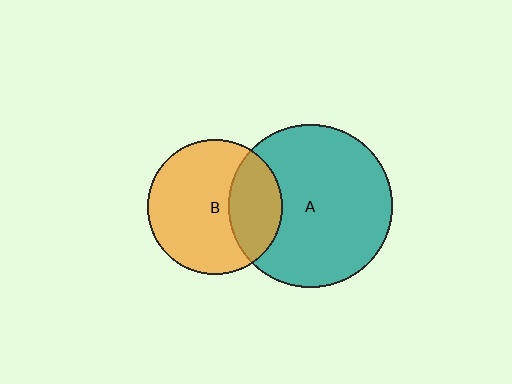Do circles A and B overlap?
Yes.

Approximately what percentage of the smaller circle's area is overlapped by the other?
Approximately 30%.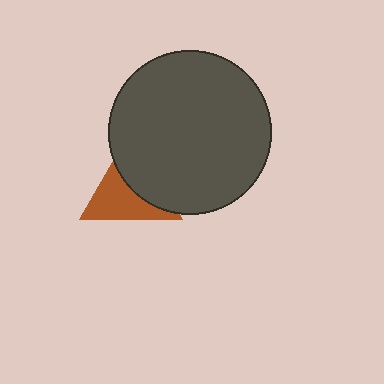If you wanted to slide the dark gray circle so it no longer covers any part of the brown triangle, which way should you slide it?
Slide it toward the upper-right — that is the most direct way to separate the two shapes.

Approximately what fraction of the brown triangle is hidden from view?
Roughly 48% of the brown triangle is hidden behind the dark gray circle.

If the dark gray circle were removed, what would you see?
You would see the complete brown triangle.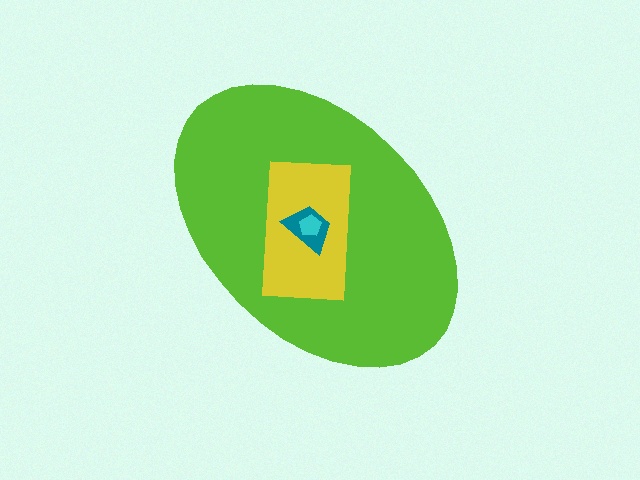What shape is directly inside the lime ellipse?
The yellow rectangle.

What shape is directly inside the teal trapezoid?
The cyan pentagon.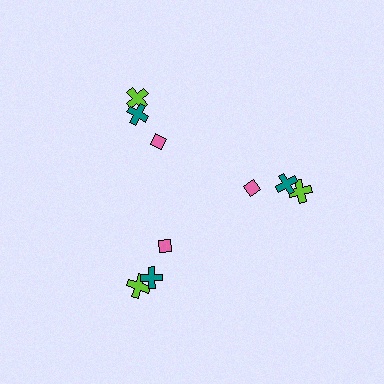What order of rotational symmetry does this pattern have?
This pattern has 3-fold rotational symmetry.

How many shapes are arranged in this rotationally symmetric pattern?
There are 9 shapes, arranged in 3 groups of 3.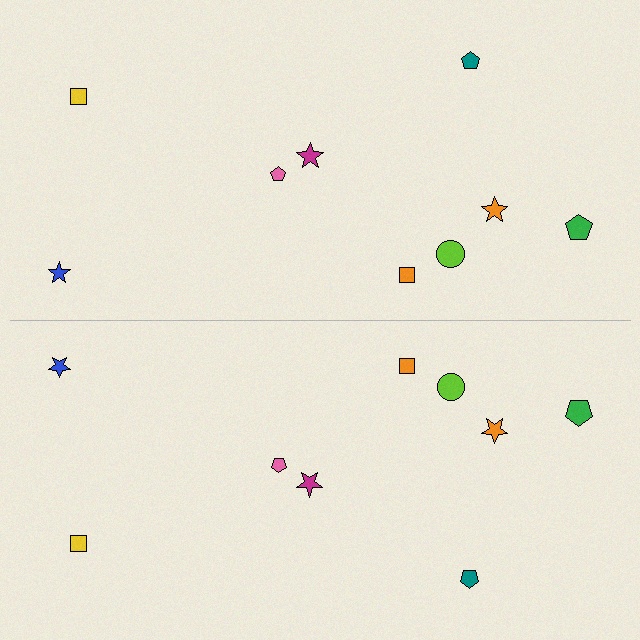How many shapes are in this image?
There are 18 shapes in this image.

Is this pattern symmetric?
Yes, this pattern has bilateral (reflection) symmetry.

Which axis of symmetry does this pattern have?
The pattern has a horizontal axis of symmetry running through the center of the image.